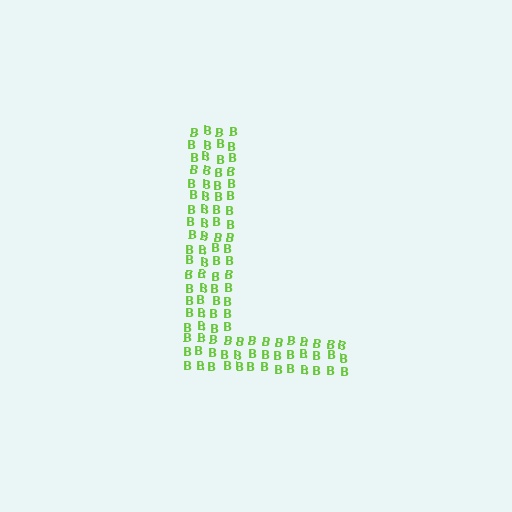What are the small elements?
The small elements are letter B's.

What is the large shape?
The large shape is the letter L.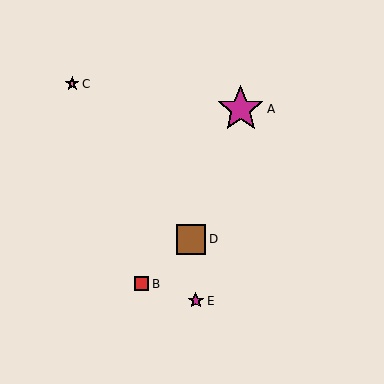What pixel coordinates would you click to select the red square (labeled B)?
Click at (142, 284) to select the red square B.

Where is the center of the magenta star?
The center of the magenta star is at (241, 109).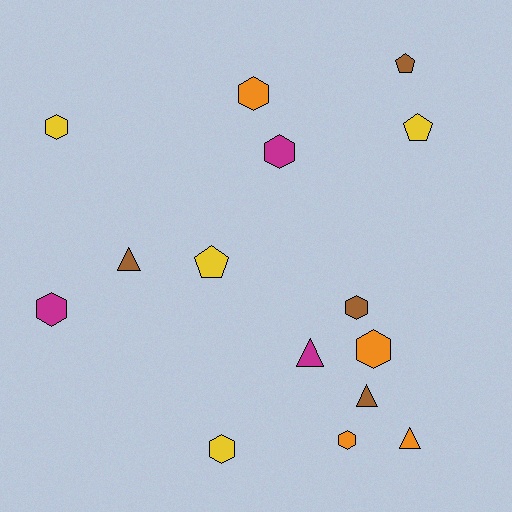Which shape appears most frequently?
Hexagon, with 8 objects.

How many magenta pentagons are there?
There are no magenta pentagons.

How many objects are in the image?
There are 15 objects.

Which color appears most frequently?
Brown, with 4 objects.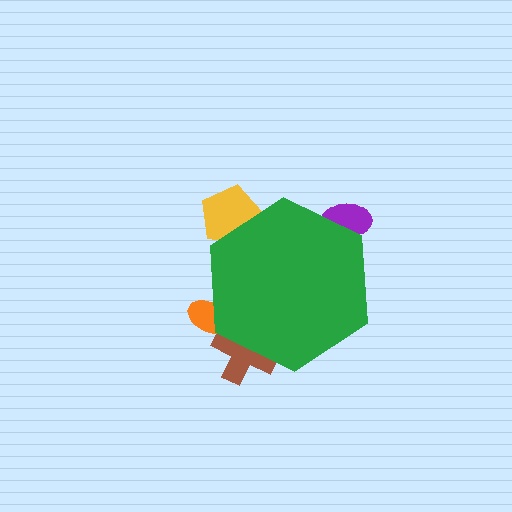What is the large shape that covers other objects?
A green hexagon.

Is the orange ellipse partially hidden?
Yes, the orange ellipse is partially hidden behind the green hexagon.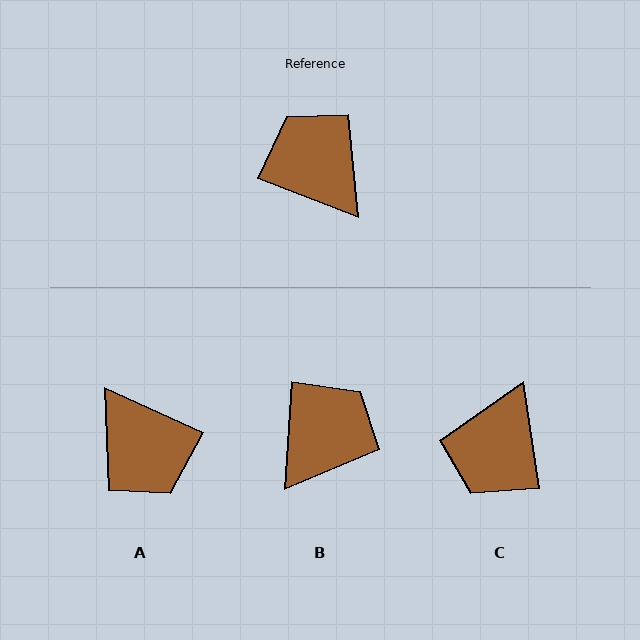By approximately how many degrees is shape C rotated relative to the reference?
Approximately 120 degrees counter-clockwise.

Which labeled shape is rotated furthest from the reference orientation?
A, about 176 degrees away.